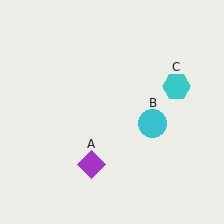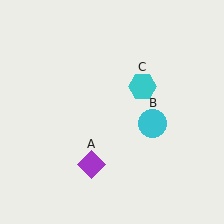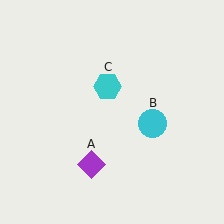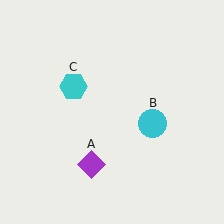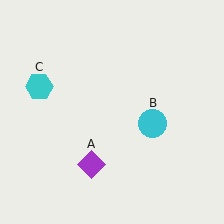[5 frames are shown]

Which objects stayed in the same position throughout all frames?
Purple diamond (object A) and cyan circle (object B) remained stationary.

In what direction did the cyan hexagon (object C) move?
The cyan hexagon (object C) moved left.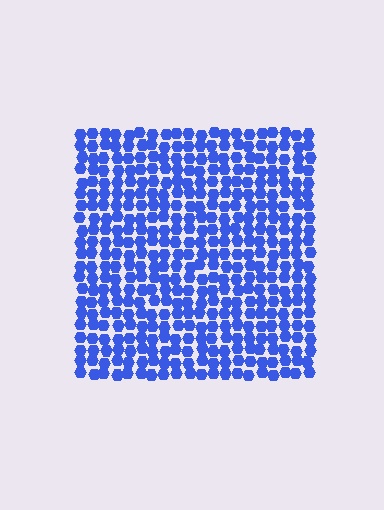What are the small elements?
The small elements are hexagons.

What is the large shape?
The large shape is a square.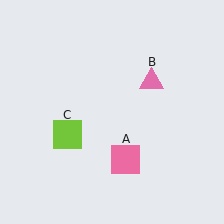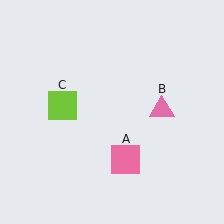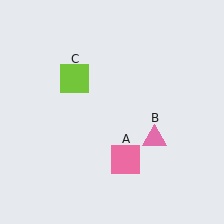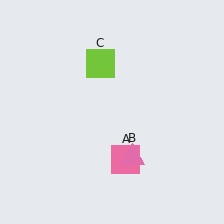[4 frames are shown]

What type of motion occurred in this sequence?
The pink triangle (object B), lime square (object C) rotated clockwise around the center of the scene.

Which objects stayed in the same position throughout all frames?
Pink square (object A) remained stationary.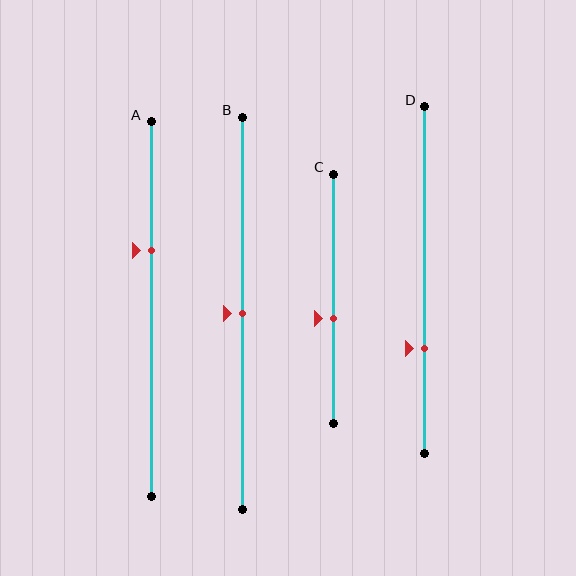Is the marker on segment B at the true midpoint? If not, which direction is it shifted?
Yes, the marker on segment B is at the true midpoint.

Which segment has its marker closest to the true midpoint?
Segment B has its marker closest to the true midpoint.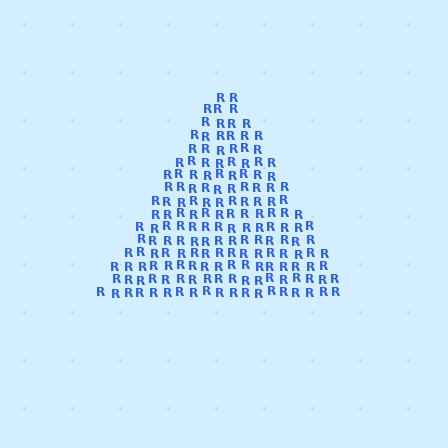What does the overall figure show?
The overall figure shows a triangle.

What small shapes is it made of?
It is made of small letter R's.